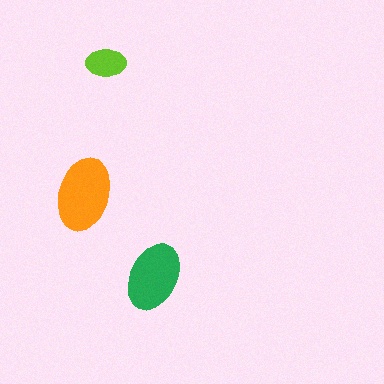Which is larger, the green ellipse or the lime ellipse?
The green one.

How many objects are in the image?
There are 3 objects in the image.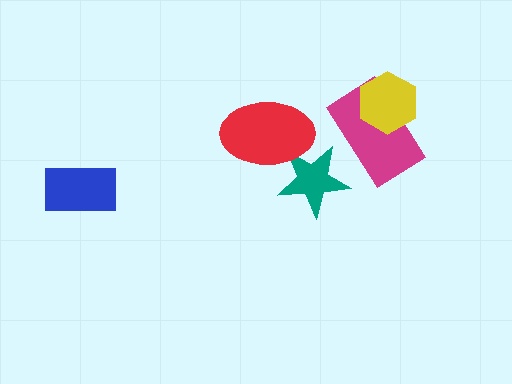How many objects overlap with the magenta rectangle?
1 object overlaps with the magenta rectangle.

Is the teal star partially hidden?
Yes, it is partially covered by another shape.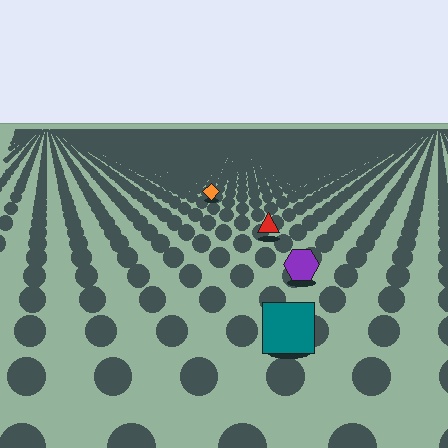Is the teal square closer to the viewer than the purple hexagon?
Yes. The teal square is closer — you can tell from the texture gradient: the ground texture is coarser near it.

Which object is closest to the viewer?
The teal square is closest. The texture marks near it are larger and more spread out.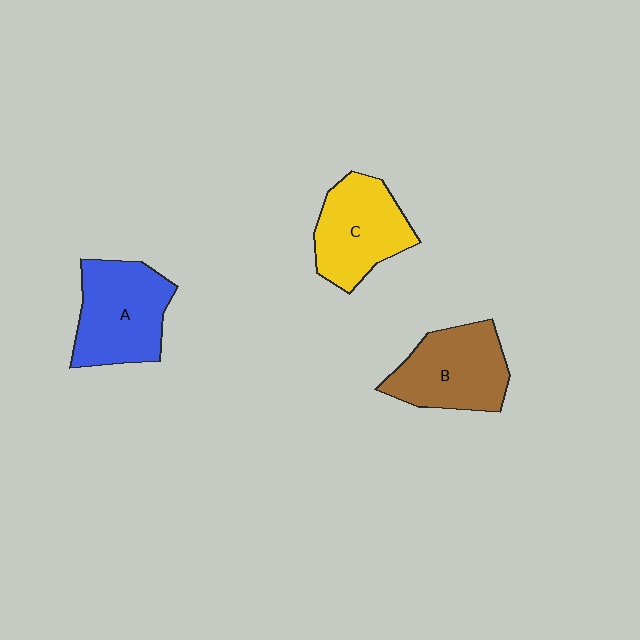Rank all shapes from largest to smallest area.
From largest to smallest: A (blue), B (brown), C (yellow).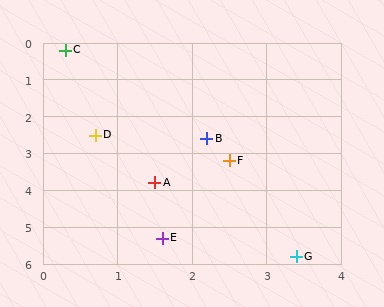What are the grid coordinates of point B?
Point B is at approximately (2.2, 2.6).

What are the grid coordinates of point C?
Point C is at approximately (0.3, 0.2).